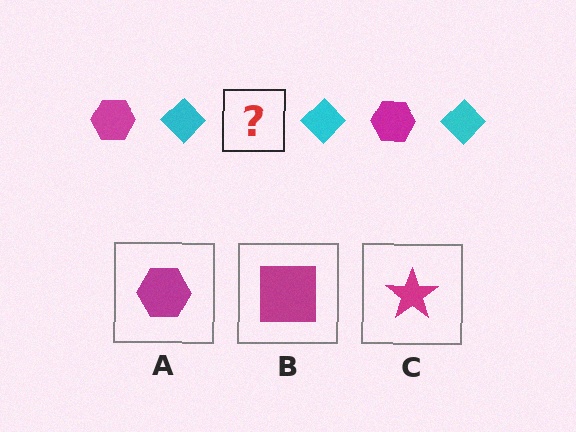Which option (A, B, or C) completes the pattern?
A.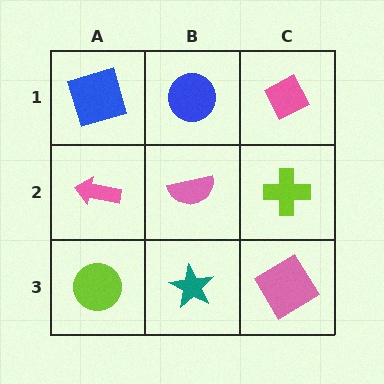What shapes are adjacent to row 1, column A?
A pink arrow (row 2, column A), a blue circle (row 1, column B).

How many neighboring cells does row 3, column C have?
2.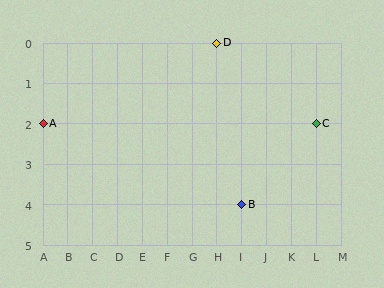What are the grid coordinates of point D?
Point D is at grid coordinates (H, 0).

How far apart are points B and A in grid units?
Points B and A are 8 columns and 2 rows apart (about 8.2 grid units diagonally).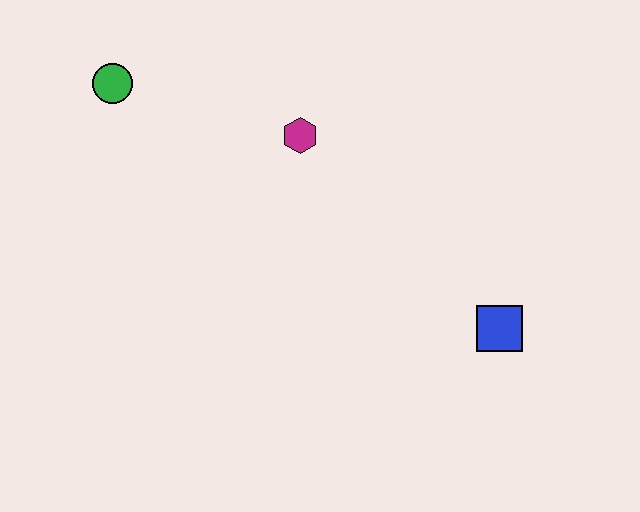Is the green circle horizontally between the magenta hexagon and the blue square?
No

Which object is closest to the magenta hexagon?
The green circle is closest to the magenta hexagon.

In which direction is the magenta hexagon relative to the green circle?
The magenta hexagon is to the right of the green circle.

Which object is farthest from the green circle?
The blue square is farthest from the green circle.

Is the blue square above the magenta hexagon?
No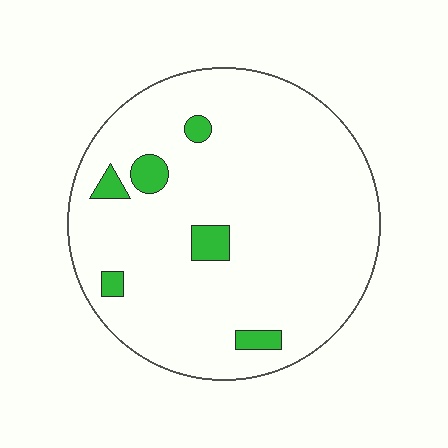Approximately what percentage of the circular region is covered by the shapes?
Approximately 5%.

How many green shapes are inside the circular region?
6.